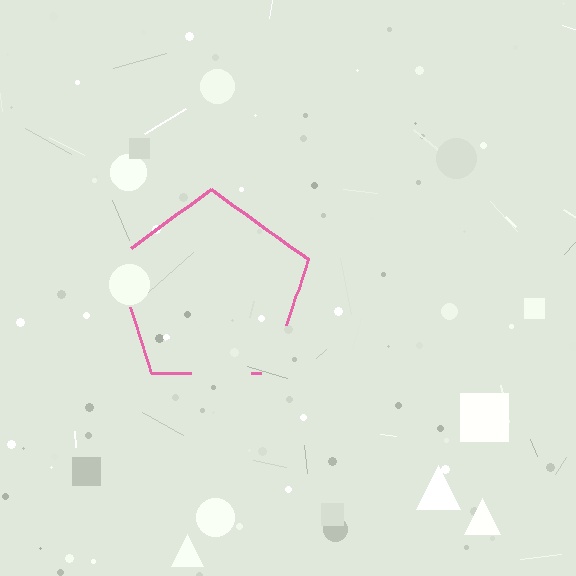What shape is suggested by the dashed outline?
The dashed outline suggests a pentagon.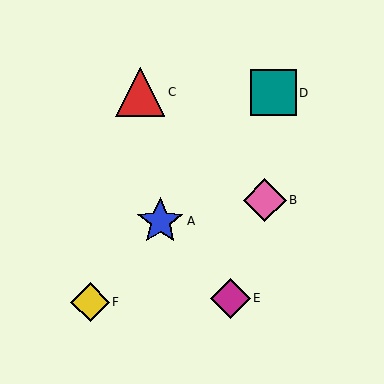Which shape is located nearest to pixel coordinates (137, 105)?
The red triangle (labeled C) at (140, 92) is nearest to that location.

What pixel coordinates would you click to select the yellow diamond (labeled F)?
Click at (90, 302) to select the yellow diamond F.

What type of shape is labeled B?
Shape B is a pink diamond.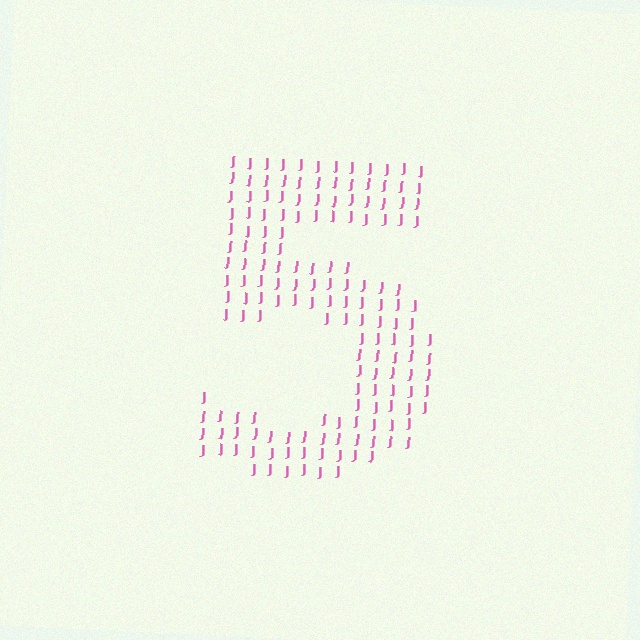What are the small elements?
The small elements are letter J's.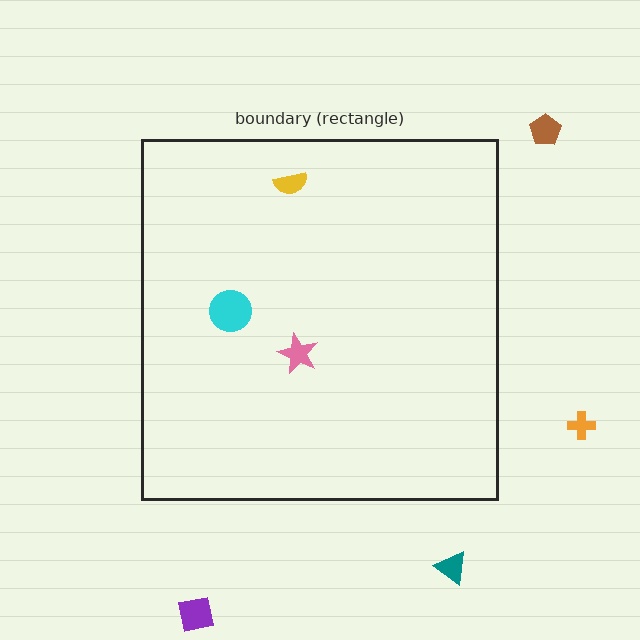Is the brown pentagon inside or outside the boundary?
Outside.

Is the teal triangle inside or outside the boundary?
Outside.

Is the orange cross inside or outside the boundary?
Outside.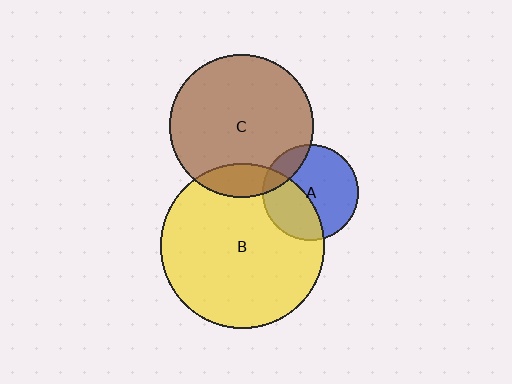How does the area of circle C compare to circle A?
Approximately 2.2 times.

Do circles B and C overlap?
Yes.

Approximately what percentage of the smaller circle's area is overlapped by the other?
Approximately 15%.